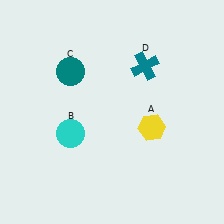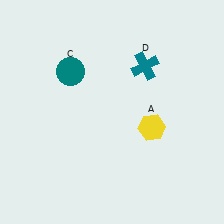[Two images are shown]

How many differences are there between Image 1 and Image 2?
There is 1 difference between the two images.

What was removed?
The cyan circle (B) was removed in Image 2.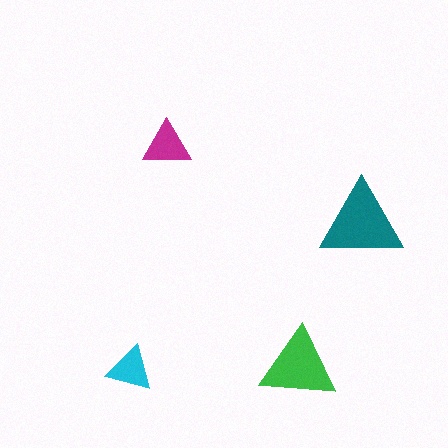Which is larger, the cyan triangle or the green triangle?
The green one.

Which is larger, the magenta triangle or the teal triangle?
The teal one.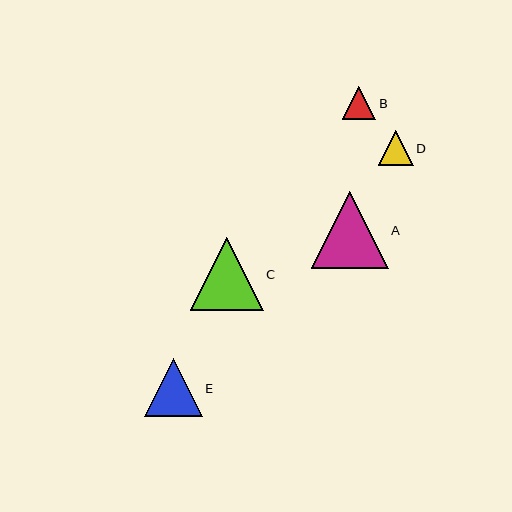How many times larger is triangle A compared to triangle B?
Triangle A is approximately 2.3 times the size of triangle B.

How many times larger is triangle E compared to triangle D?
Triangle E is approximately 1.6 times the size of triangle D.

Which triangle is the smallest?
Triangle B is the smallest with a size of approximately 34 pixels.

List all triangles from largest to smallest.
From largest to smallest: A, C, E, D, B.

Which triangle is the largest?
Triangle A is the largest with a size of approximately 77 pixels.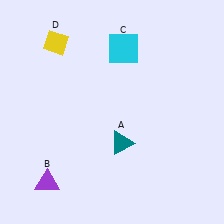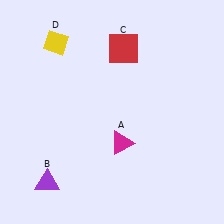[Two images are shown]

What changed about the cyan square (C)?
In Image 1, C is cyan. In Image 2, it changed to red.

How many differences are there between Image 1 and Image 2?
There are 2 differences between the two images.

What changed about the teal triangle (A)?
In Image 1, A is teal. In Image 2, it changed to magenta.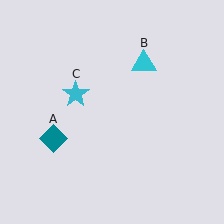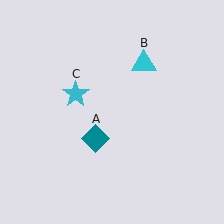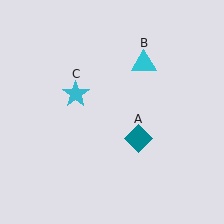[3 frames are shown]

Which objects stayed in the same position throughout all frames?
Cyan triangle (object B) and cyan star (object C) remained stationary.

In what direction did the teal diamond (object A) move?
The teal diamond (object A) moved right.